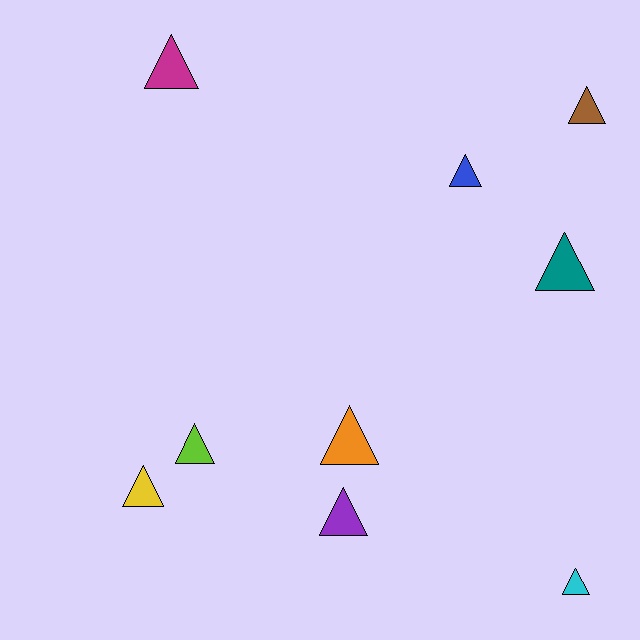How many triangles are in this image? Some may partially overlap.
There are 9 triangles.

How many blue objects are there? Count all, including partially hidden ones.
There is 1 blue object.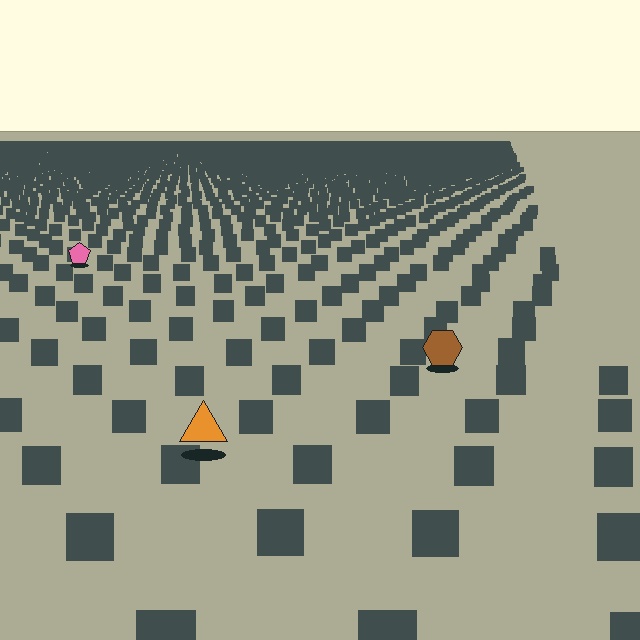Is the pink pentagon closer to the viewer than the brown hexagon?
No. The brown hexagon is closer — you can tell from the texture gradient: the ground texture is coarser near it.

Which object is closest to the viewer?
The orange triangle is closest. The texture marks near it are larger and more spread out.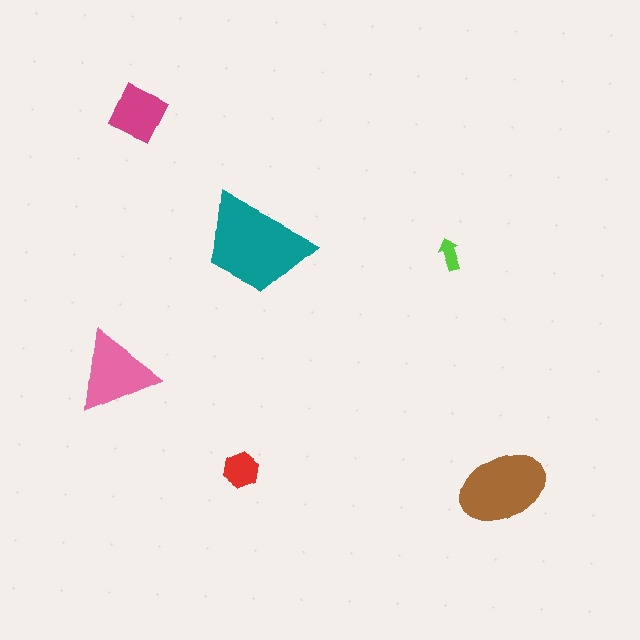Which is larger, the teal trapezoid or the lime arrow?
The teal trapezoid.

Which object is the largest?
The teal trapezoid.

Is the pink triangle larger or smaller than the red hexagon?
Larger.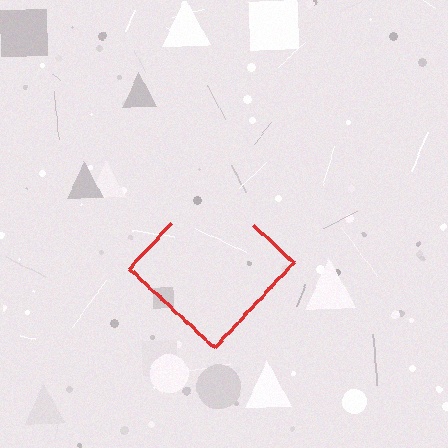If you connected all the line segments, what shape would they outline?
They would outline a diamond.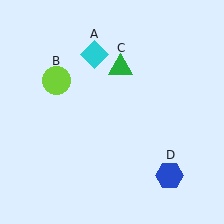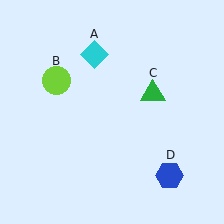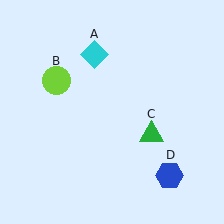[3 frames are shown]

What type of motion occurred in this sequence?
The green triangle (object C) rotated clockwise around the center of the scene.